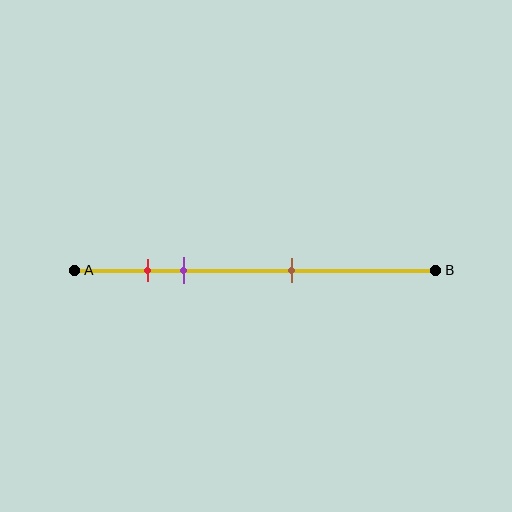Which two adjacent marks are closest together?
The red and purple marks are the closest adjacent pair.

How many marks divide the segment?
There are 3 marks dividing the segment.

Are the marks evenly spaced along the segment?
No, the marks are not evenly spaced.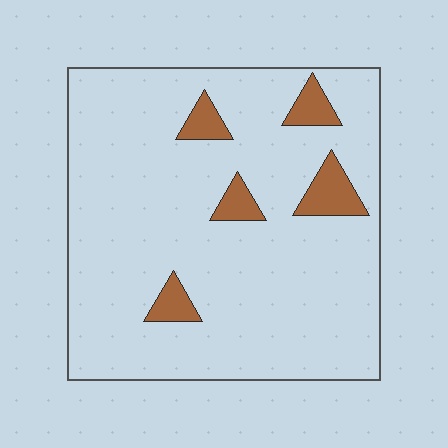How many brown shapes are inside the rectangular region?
5.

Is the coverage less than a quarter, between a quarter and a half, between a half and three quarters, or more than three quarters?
Less than a quarter.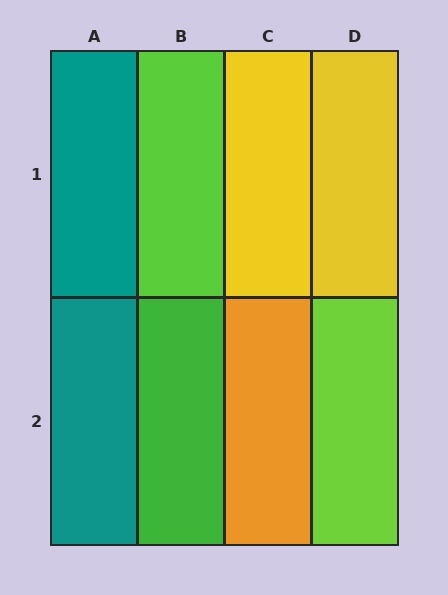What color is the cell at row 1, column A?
Teal.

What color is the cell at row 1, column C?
Yellow.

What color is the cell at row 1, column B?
Lime.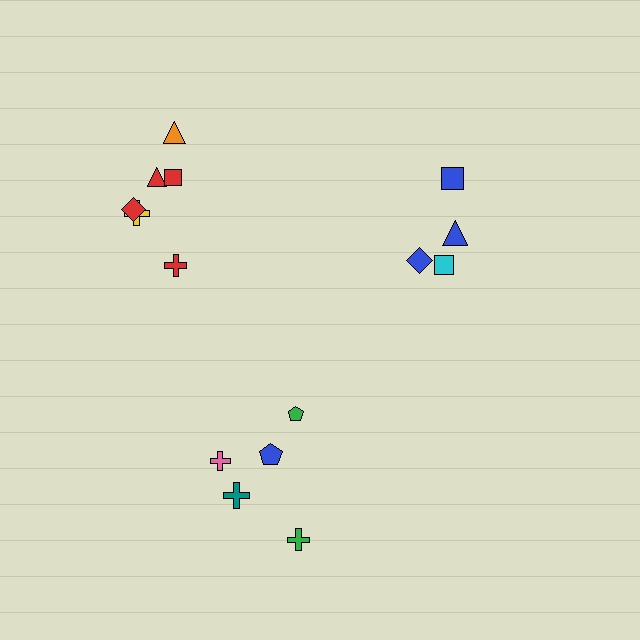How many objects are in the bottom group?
There are 5 objects.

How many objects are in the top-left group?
There are 6 objects.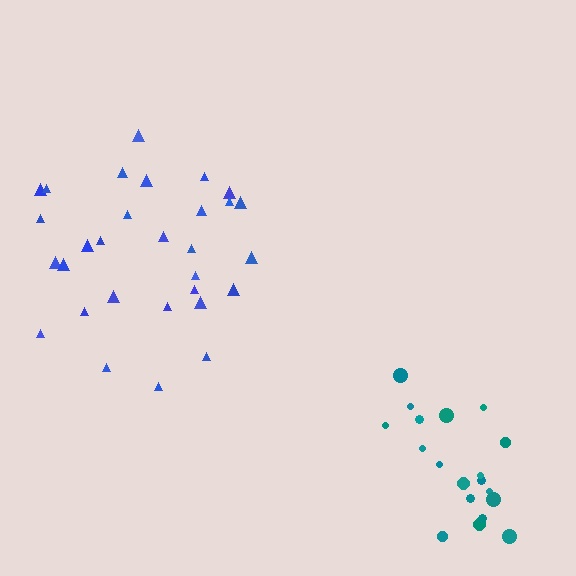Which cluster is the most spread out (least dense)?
Blue.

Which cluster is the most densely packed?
Teal.